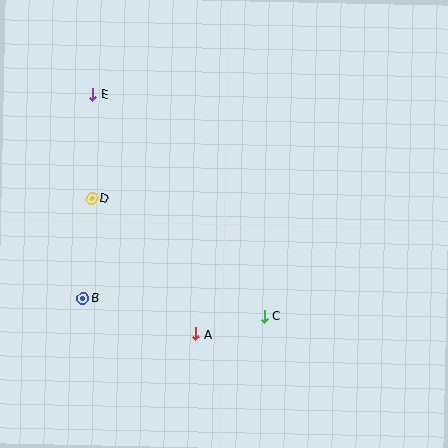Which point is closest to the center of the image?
Point C at (264, 316) is closest to the center.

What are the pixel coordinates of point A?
Point A is at (196, 334).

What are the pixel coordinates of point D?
Point D is at (92, 199).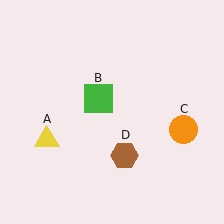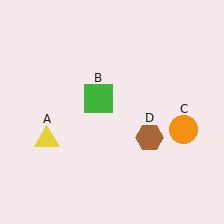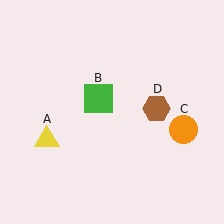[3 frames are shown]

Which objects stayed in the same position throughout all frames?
Yellow triangle (object A) and green square (object B) and orange circle (object C) remained stationary.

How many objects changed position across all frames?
1 object changed position: brown hexagon (object D).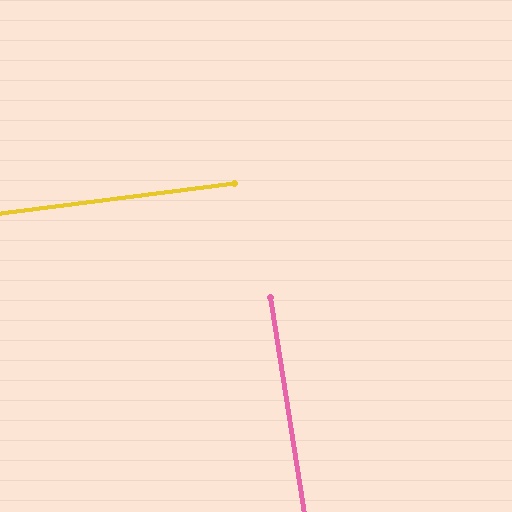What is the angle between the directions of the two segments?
Approximately 89 degrees.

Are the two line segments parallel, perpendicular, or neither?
Perpendicular — they meet at approximately 89°.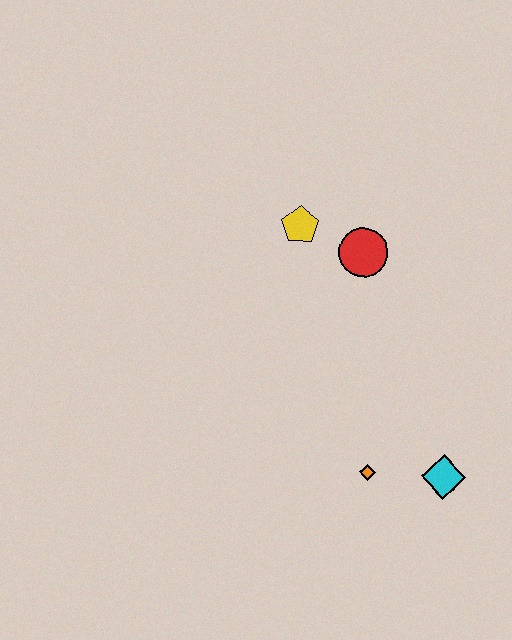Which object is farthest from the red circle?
The cyan diamond is farthest from the red circle.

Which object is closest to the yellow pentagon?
The red circle is closest to the yellow pentagon.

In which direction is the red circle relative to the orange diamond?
The red circle is above the orange diamond.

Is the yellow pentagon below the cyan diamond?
No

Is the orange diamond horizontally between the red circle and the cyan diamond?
Yes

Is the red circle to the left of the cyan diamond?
Yes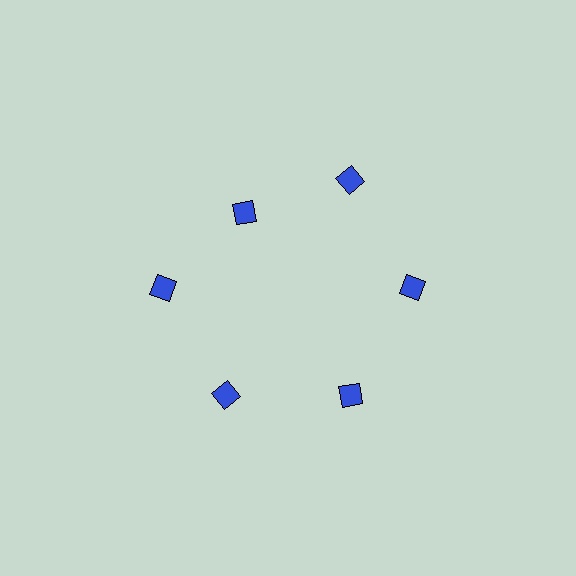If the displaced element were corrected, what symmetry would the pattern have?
It would have 6-fold rotational symmetry — the pattern would map onto itself every 60 degrees.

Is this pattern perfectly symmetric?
No. The 6 blue squares are arranged in a ring, but one element near the 11 o'clock position is pulled inward toward the center, breaking the 6-fold rotational symmetry.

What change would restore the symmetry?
The symmetry would be restored by moving it outward, back onto the ring so that all 6 squares sit at equal angles and equal distance from the center.